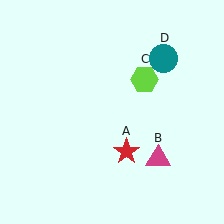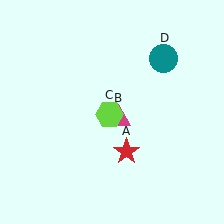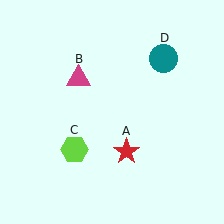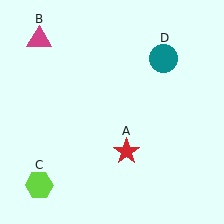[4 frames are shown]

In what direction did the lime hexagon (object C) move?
The lime hexagon (object C) moved down and to the left.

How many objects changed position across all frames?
2 objects changed position: magenta triangle (object B), lime hexagon (object C).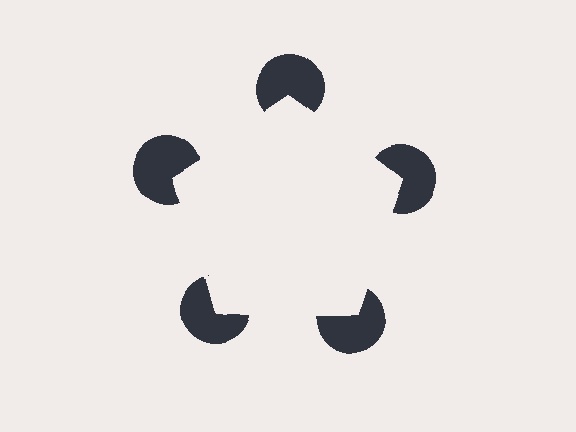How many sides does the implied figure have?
5 sides.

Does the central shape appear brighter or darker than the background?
It typically appears slightly brighter than the background, even though no actual brightness change is drawn.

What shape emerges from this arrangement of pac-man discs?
An illusory pentagon — its edges are inferred from the aligned wedge cuts in the pac-man discs, not physically drawn.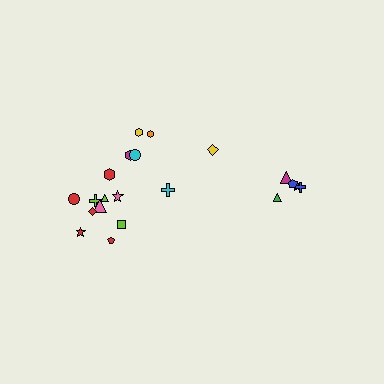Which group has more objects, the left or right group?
The left group.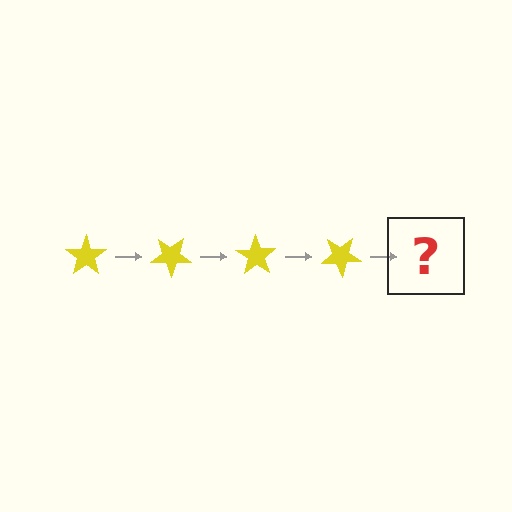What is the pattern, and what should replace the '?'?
The pattern is that the star rotates 35 degrees each step. The '?' should be a yellow star rotated 140 degrees.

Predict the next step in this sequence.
The next step is a yellow star rotated 140 degrees.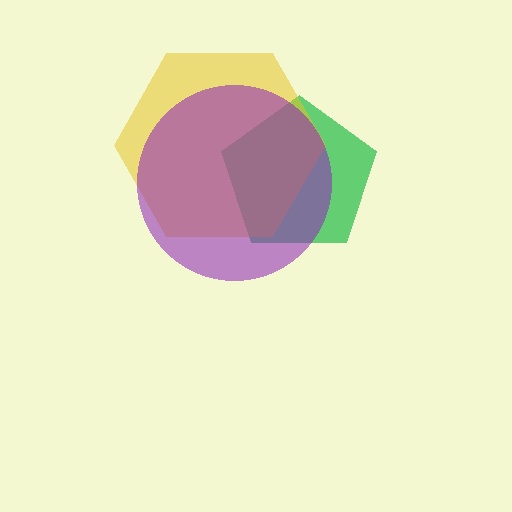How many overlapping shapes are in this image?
There are 3 overlapping shapes in the image.